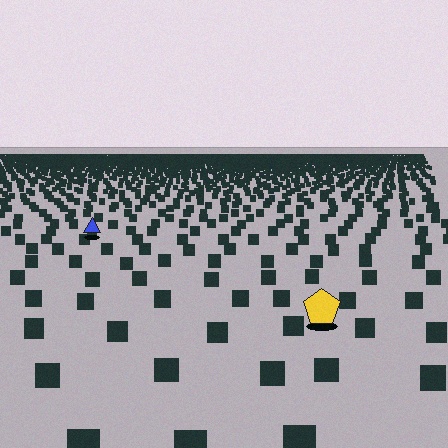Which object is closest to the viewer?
The yellow pentagon is closest. The texture marks near it are larger and more spread out.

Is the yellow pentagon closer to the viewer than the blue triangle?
Yes. The yellow pentagon is closer — you can tell from the texture gradient: the ground texture is coarser near it.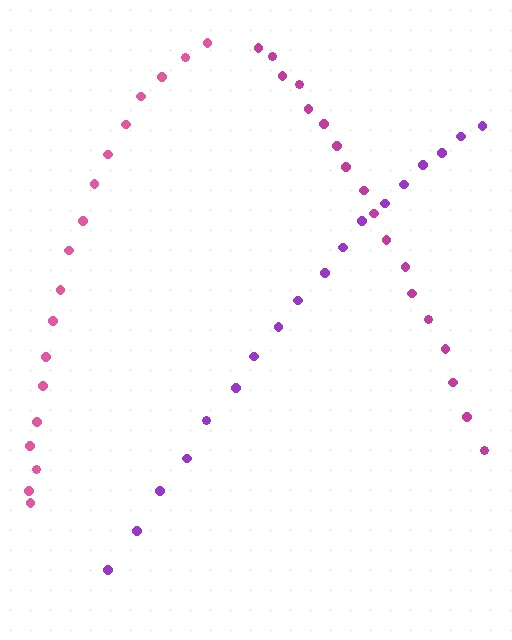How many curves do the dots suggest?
There are 3 distinct paths.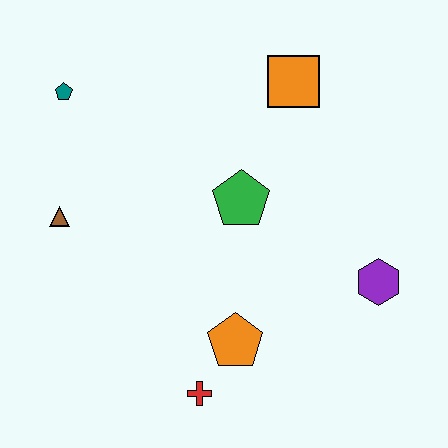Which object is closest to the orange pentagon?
The red cross is closest to the orange pentagon.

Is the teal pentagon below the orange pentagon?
No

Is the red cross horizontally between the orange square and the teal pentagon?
Yes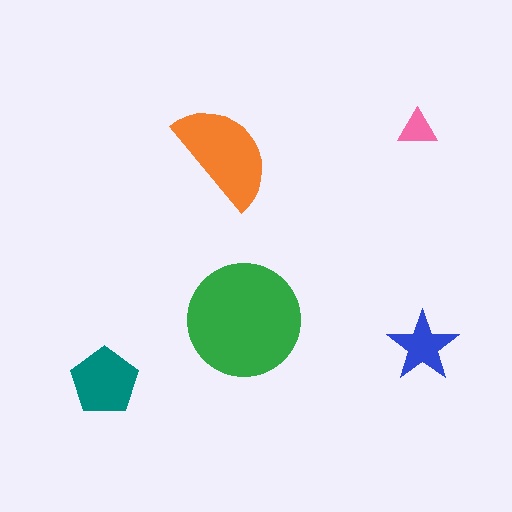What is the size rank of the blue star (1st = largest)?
4th.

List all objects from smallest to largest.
The pink triangle, the blue star, the teal pentagon, the orange semicircle, the green circle.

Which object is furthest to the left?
The teal pentagon is leftmost.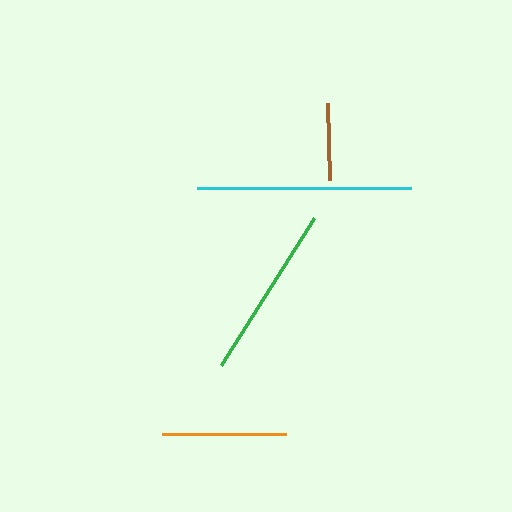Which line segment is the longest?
The cyan line is the longest at approximately 214 pixels.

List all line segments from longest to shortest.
From longest to shortest: cyan, green, orange, brown.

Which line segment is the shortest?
The brown line is the shortest at approximately 77 pixels.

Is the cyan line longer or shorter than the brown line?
The cyan line is longer than the brown line.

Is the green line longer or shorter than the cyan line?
The cyan line is longer than the green line.